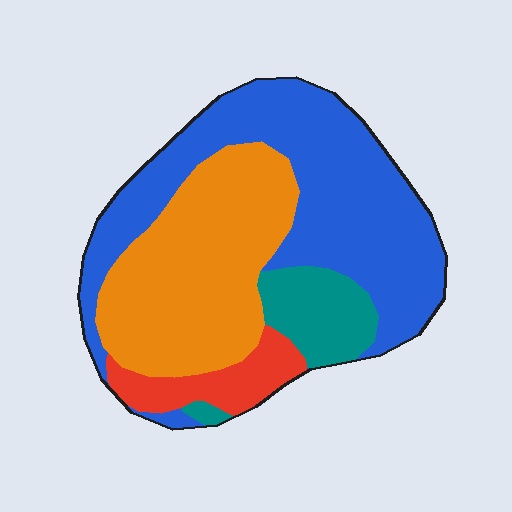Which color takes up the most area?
Blue, at roughly 45%.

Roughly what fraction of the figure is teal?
Teal takes up about one tenth (1/10) of the figure.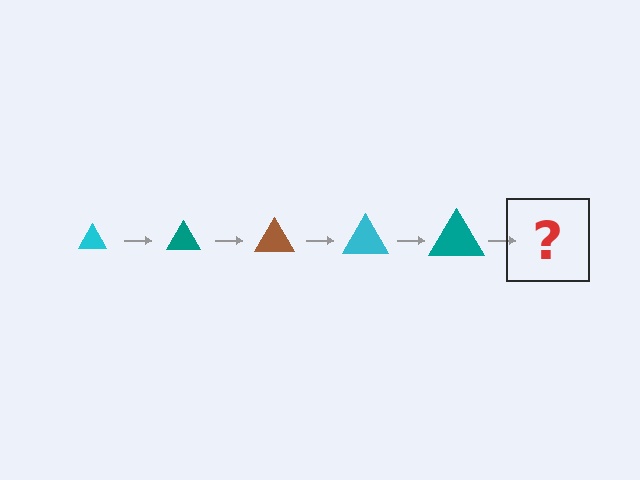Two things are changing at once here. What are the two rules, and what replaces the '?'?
The two rules are that the triangle grows larger each step and the color cycles through cyan, teal, and brown. The '?' should be a brown triangle, larger than the previous one.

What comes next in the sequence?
The next element should be a brown triangle, larger than the previous one.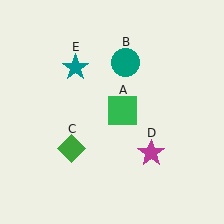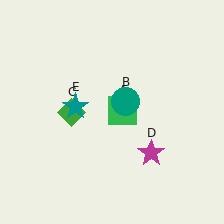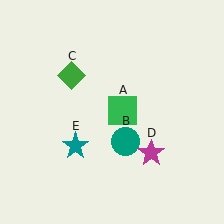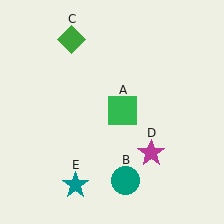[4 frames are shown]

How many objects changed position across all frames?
3 objects changed position: teal circle (object B), green diamond (object C), teal star (object E).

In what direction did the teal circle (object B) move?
The teal circle (object B) moved down.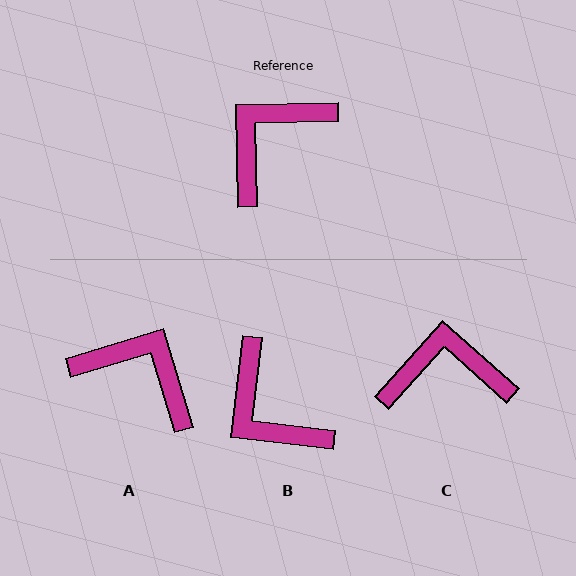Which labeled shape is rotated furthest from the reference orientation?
B, about 82 degrees away.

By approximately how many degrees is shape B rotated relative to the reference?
Approximately 82 degrees counter-clockwise.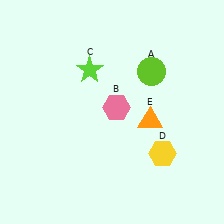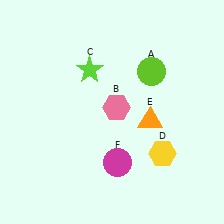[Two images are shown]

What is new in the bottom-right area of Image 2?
A magenta circle (F) was added in the bottom-right area of Image 2.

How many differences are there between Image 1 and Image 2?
There is 1 difference between the two images.